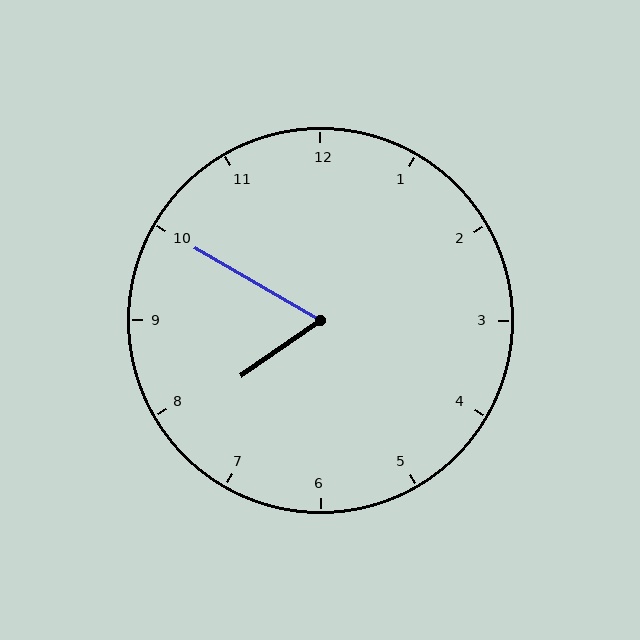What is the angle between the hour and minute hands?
Approximately 65 degrees.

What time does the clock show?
7:50.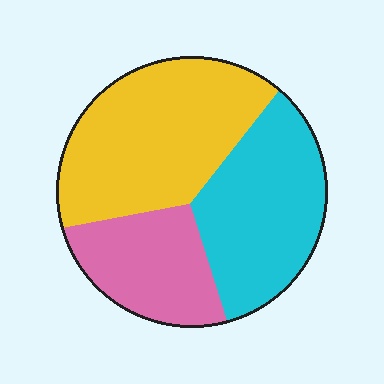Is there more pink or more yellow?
Yellow.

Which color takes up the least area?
Pink, at roughly 25%.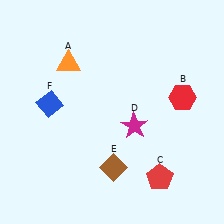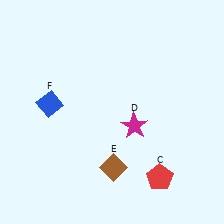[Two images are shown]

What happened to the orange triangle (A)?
The orange triangle (A) was removed in Image 2. It was in the top-left area of Image 1.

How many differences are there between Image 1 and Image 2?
There are 2 differences between the two images.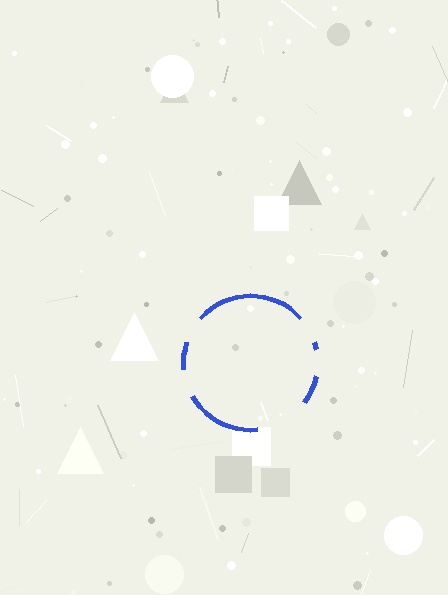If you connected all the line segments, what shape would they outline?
They would outline a circle.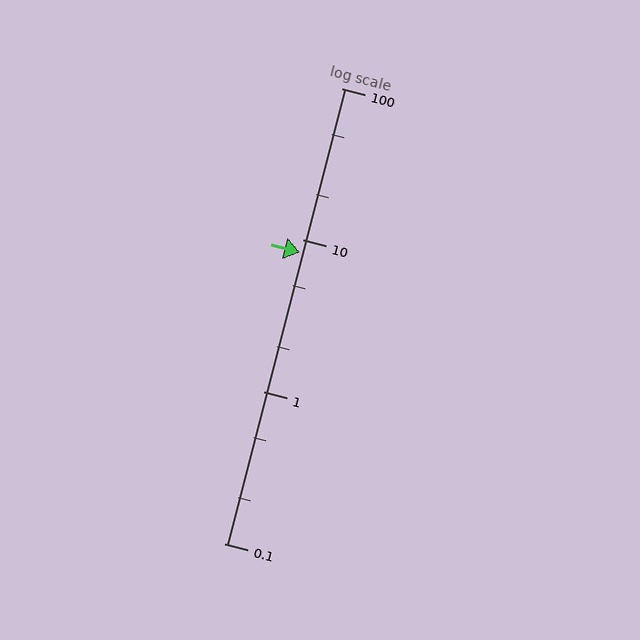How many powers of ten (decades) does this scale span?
The scale spans 3 decades, from 0.1 to 100.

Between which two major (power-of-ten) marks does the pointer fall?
The pointer is between 1 and 10.